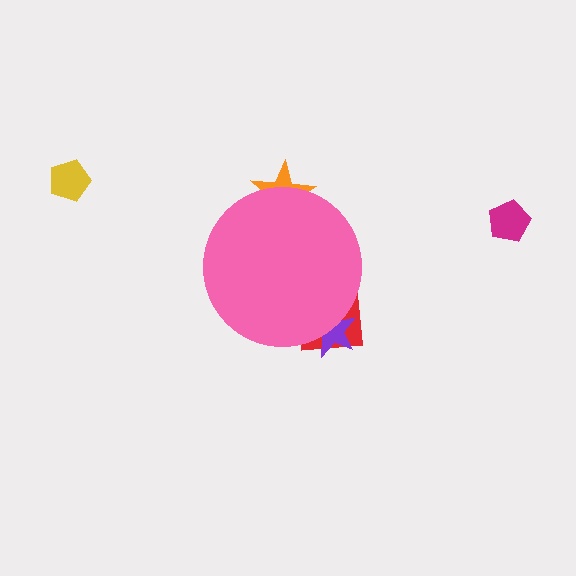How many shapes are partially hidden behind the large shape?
3 shapes are partially hidden.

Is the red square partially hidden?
Yes, the red square is partially hidden behind the pink circle.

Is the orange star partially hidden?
Yes, the orange star is partially hidden behind the pink circle.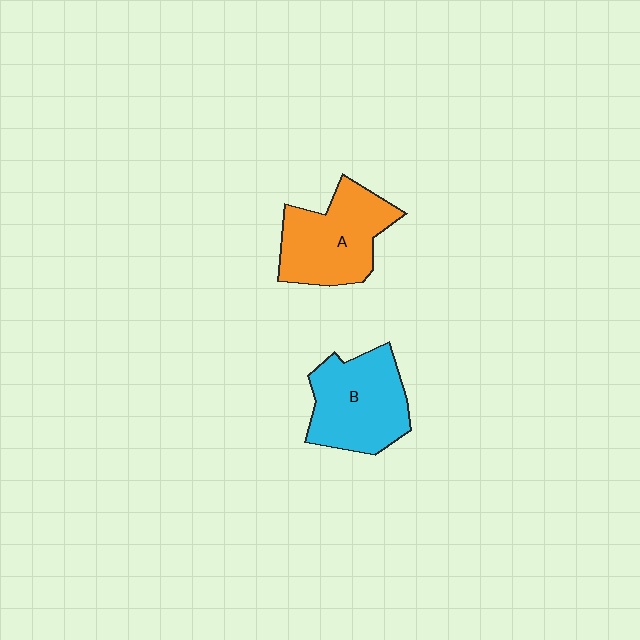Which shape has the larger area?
Shape B (cyan).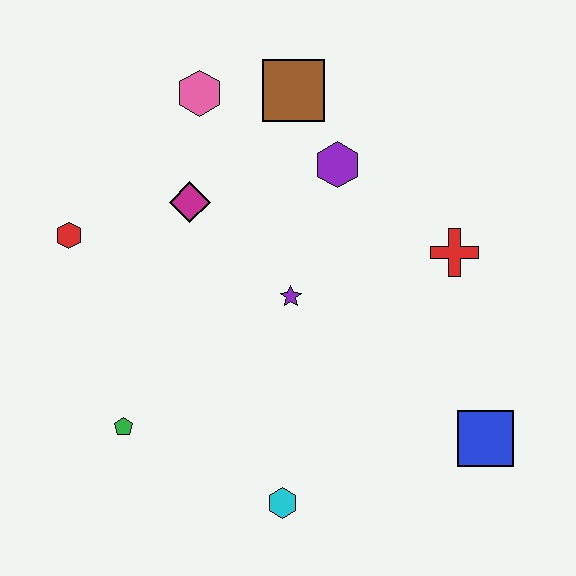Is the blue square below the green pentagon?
Yes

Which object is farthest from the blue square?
The red hexagon is farthest from the blue square.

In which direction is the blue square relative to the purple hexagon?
The blue square is below the purple hexagon.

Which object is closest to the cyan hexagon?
The green pentagon is closest to the cyan hexagon.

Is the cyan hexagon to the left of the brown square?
Yes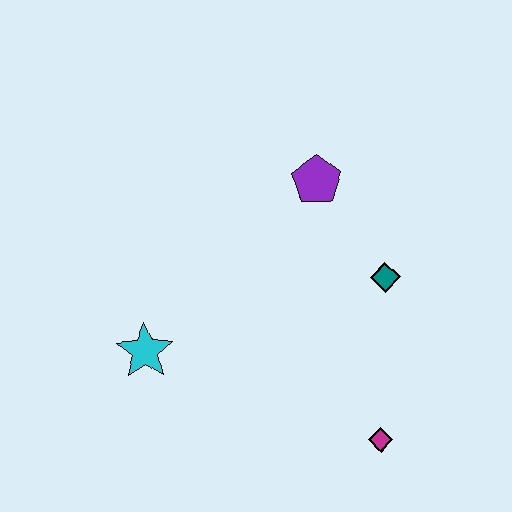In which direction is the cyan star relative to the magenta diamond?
The cyan star is to the left of the magenta diamond.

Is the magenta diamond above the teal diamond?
No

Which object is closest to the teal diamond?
The purple pentagon is closest to the teal diamond.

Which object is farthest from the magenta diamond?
The purple pentagon is farthest from the magenta diamond.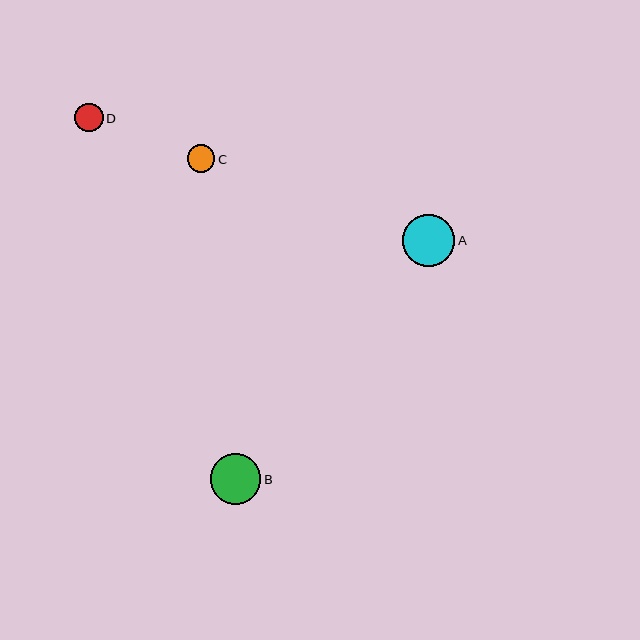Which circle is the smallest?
Circle C is the smallest with a size of approximately 28 pixels.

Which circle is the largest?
Circle A is the largest with a size of approximately 52 pixels.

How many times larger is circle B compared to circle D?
Circle B is approximately 1.8 times the size of circle D.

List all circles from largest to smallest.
From largest to smallest: A, B, D, C.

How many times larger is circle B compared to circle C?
Circle B is approximately 1.8 times the size of circle C.